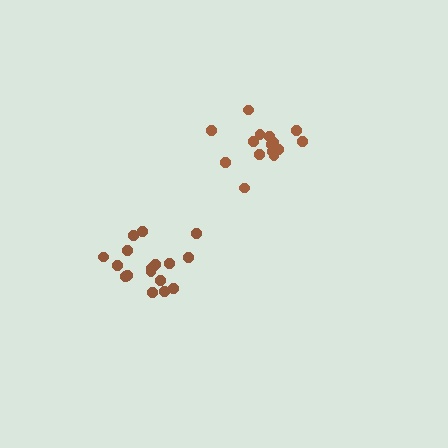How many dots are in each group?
Group 1: 17 dots, Group 2: 16 dots (33 total).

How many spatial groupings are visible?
There are 2 spatial groupings.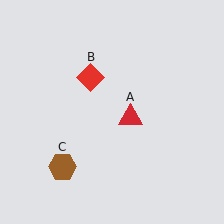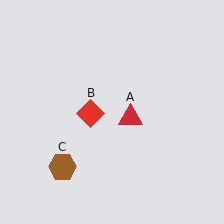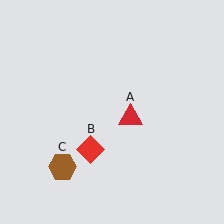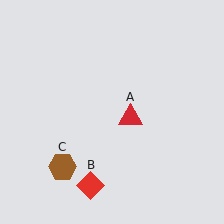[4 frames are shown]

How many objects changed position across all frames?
1 object changed position: red diamond (object B).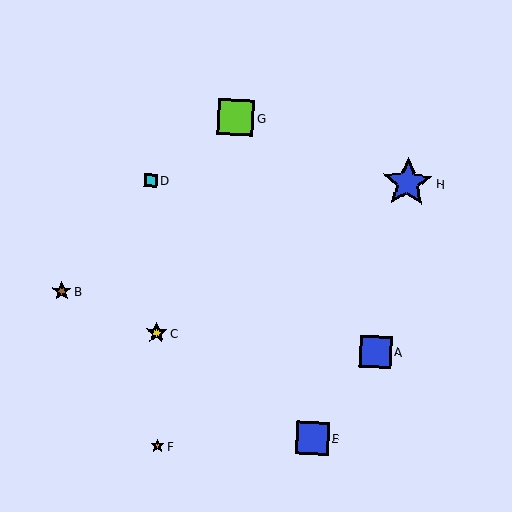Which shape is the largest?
The blue star (labeled H) is the largest.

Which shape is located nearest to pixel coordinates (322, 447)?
The blue square (labeled E) at (312, 438) is nearest to that location.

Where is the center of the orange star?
The center of the orange star is at (157, 446).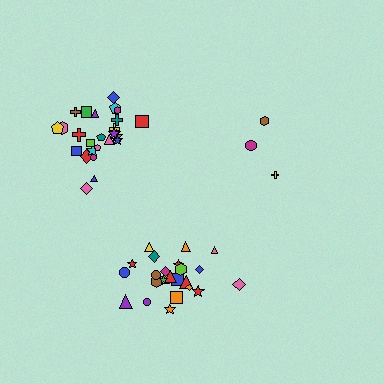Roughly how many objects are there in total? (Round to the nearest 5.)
Roughly 55 objects in total.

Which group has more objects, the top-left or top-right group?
The top-left group.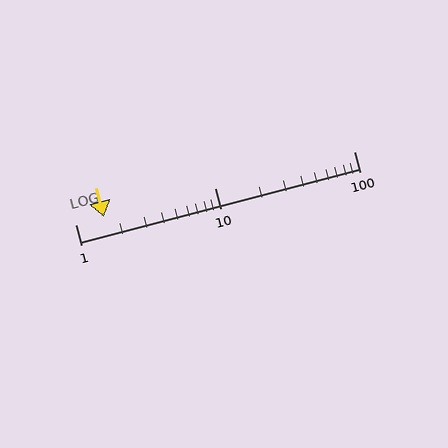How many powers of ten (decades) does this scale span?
The scale spans 2 decades, from 1 to 100.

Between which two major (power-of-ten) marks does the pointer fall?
The pointer is between 1 and 10.